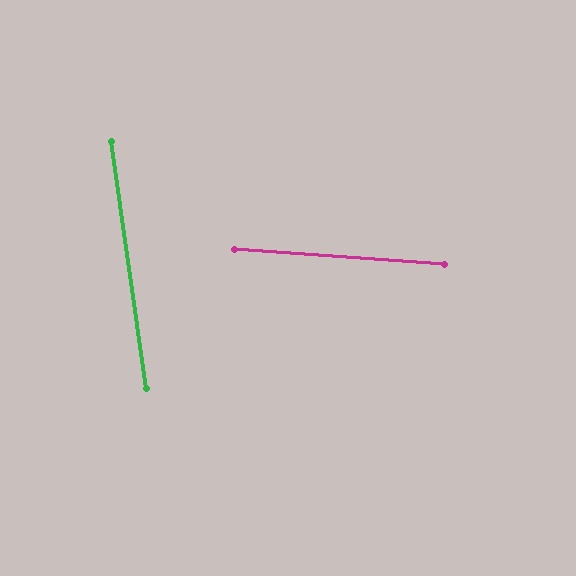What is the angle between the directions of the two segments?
Approximately 78 degrees.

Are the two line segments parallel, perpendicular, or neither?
Neither parallel nor perpendicular — they differ by about 78°.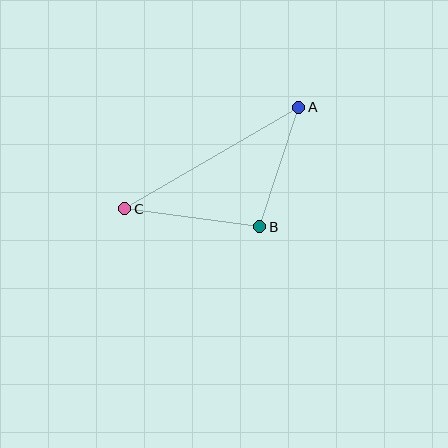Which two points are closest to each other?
Points A and B are closest to each other.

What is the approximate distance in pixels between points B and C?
The distance between B and C is approximately 136 pixels.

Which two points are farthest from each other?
Points A and C are farthest from each other.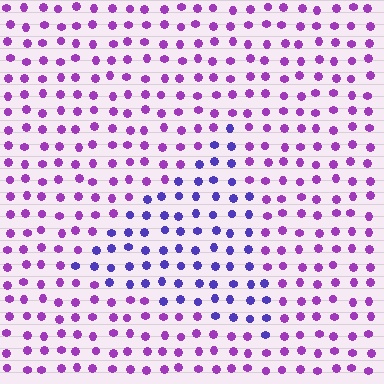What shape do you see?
I see a triangle.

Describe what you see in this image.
The image is filled with small purple elements in a uniform arrangement. A triangle-shaped region is visible where the elements are tinted to a slightly different hue, forming a subtle color boundary.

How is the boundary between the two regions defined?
The boundary is defined purely by a slight shift in hue (about 39 degrees). Spacing, size, and orientation are identical on both sides.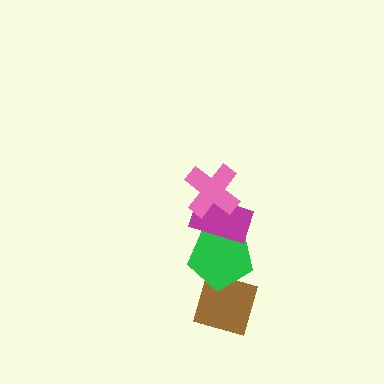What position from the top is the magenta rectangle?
The magenta rectangle is 2nd from the top.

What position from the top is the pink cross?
The pink cross is 1st from the top.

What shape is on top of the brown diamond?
The green pentagon is on top of the brown diamond.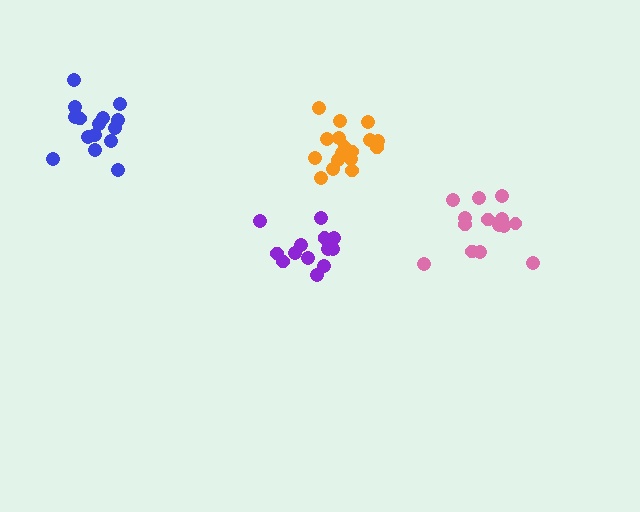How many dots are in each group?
Group 1: 16 dots, Group 2: 13 dots, Group 3: 15 dots, Group 4: 17 dots (61 total).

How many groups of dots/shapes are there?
There are 4 groups.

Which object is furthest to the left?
The blue cluster is leftmost.